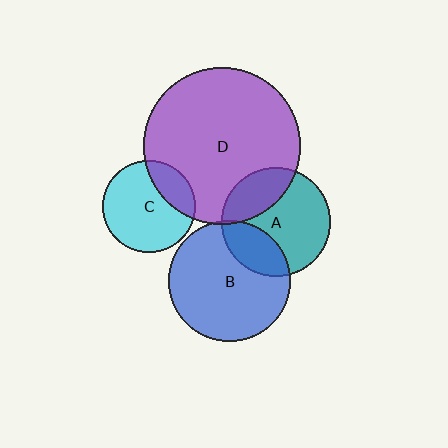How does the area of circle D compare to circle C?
Approximately 2.9 times.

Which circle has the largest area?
Circle D (purple).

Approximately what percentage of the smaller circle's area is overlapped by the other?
Approximately 30%.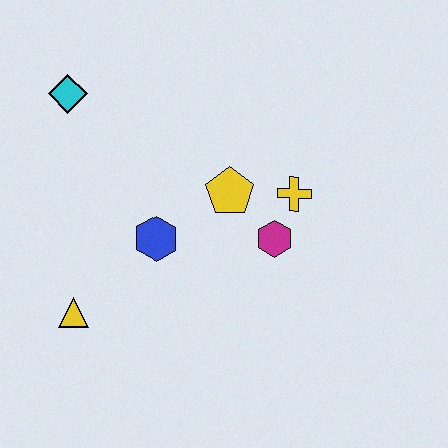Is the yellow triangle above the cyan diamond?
No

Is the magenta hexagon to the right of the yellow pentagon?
Yes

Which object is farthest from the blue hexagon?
The cyan diamond is farthest from the blue hexagon.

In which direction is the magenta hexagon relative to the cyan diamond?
The magenta hexagon is to the right of the cyan diamond.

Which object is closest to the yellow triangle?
The blue hexagon is closest to the yellow triangle.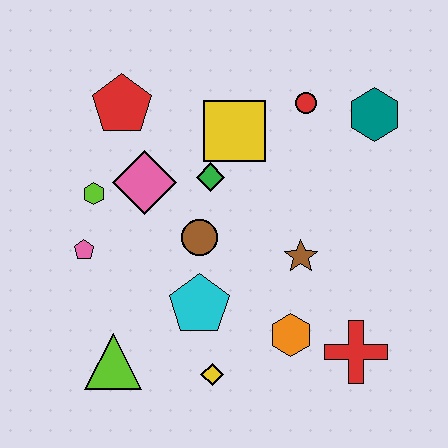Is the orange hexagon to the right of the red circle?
No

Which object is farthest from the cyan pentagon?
The teal hexagon is farthest from the cyan pentagon.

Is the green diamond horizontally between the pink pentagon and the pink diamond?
No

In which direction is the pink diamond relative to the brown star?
The pink diamond is to the left of the brown star.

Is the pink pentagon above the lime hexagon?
No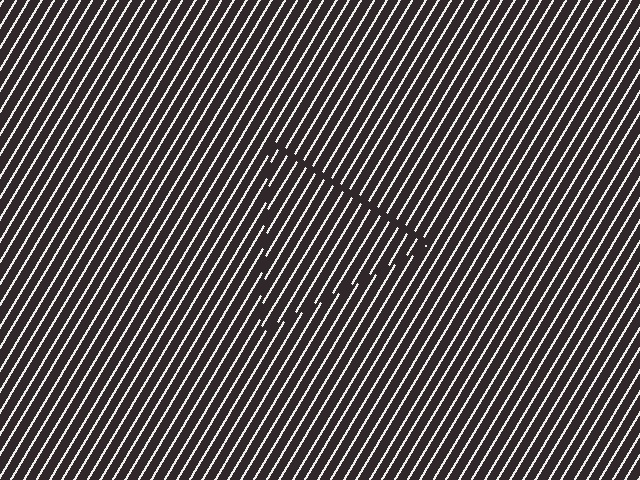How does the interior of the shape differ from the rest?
The interior of the shape contains the same grating, shifted by half a period — the contour is defined by the phase discontinuity where line-ends from the inner and outer gratings abut.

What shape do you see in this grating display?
An illusory triangle. The interior of the shape contains the same grating, shifted by half a period — the contour is defined by the phase discontinuity where line-ends from the inner and outer gratings abut.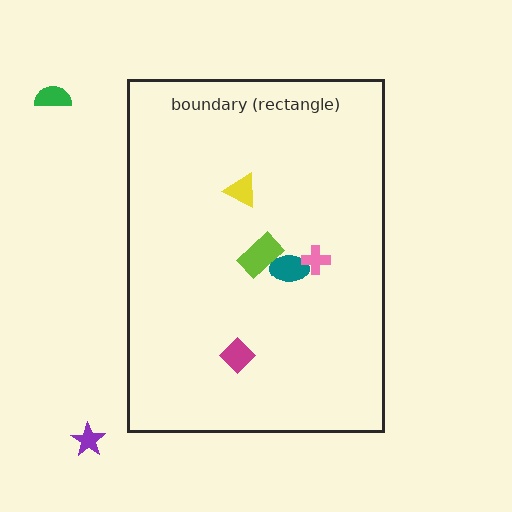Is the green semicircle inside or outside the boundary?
Outside.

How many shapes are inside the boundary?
5 inside, 2 outside.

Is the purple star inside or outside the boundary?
Outside.